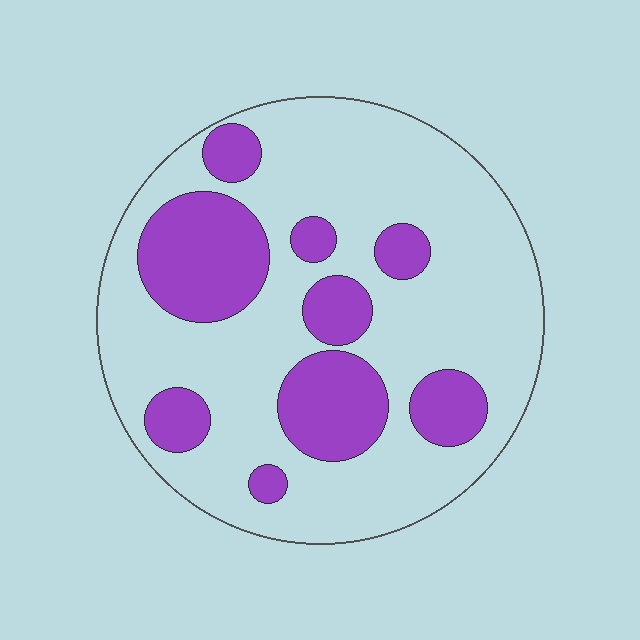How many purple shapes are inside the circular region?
9.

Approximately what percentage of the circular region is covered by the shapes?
Approximately 30%.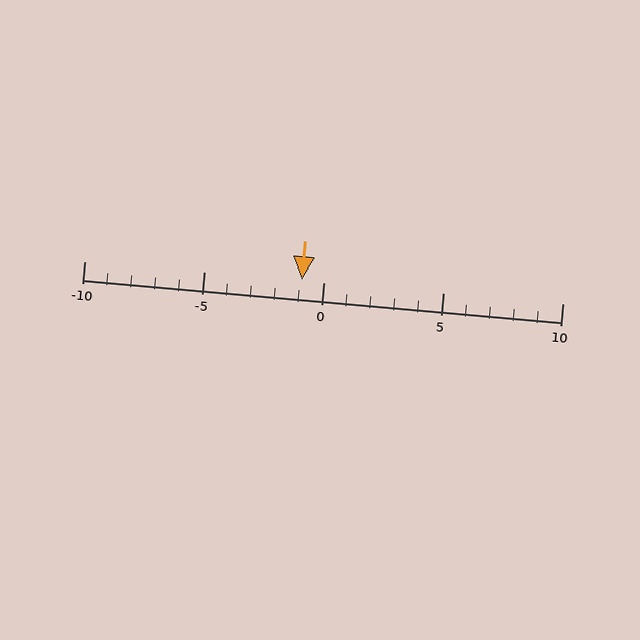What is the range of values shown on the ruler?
The ruler shows values from -10 to 10.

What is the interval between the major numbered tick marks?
The major tick marks are spaced 5 units apart.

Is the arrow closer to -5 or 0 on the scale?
The arrow is closer to 0.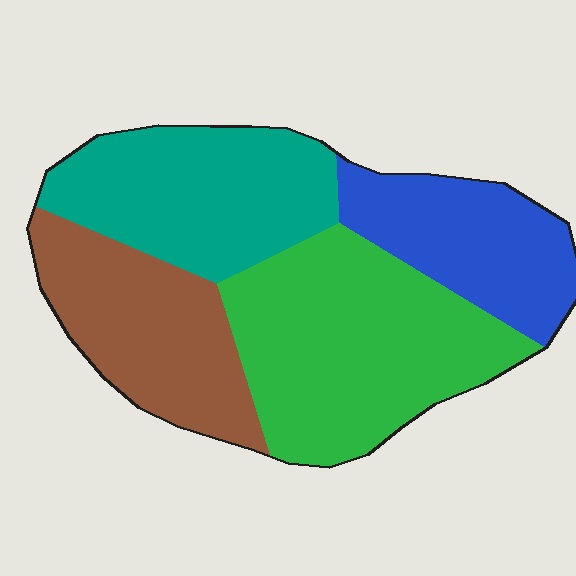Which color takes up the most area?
Green, at roughly 35%.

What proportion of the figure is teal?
Teal takes up about one quarter (1/4) of the figure.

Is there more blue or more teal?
Teal.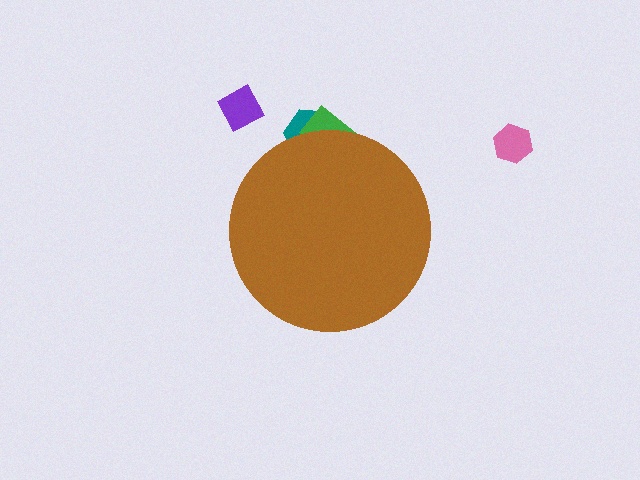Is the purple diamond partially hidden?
No, the purple diamond is fully visible.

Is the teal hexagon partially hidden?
Yes, the teal hexagon is partially hidden behind the brown circle.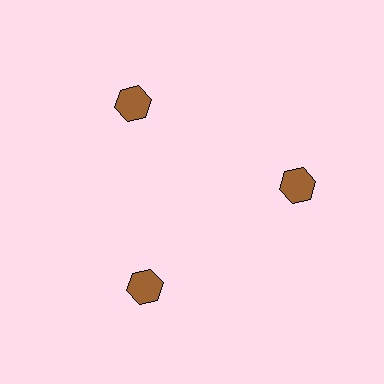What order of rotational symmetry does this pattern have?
This pattern has 3-fold rotational symmetry.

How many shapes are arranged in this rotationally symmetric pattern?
There are 3 shapes, arranged in 3 groups of 1.